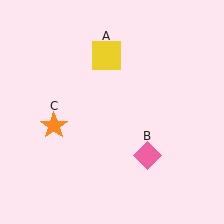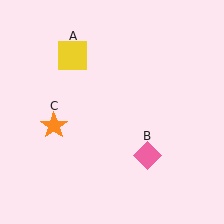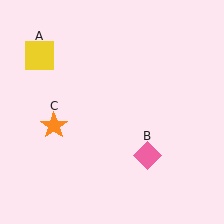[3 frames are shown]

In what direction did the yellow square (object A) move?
The yellow square (object A) moved left.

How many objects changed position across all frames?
1 object changed position: yellow square (object A).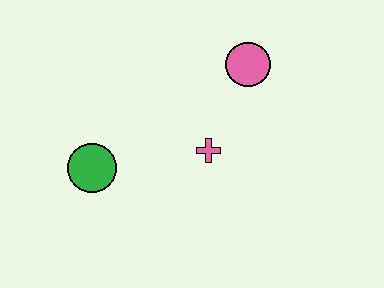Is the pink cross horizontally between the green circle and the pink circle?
Yes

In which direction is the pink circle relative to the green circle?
The pink circle is to the right of the green circle.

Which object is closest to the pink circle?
The pink cross is closest to the pink circle.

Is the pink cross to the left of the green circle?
No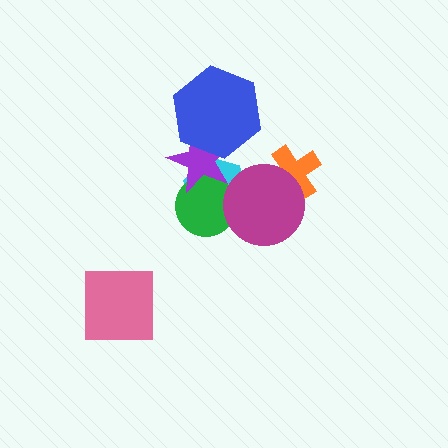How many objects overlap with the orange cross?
1 object overlaps with the orange cross.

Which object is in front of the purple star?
The blue hexagon is in front of the purple star.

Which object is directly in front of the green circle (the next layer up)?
The purple star is directly in front of the green circle.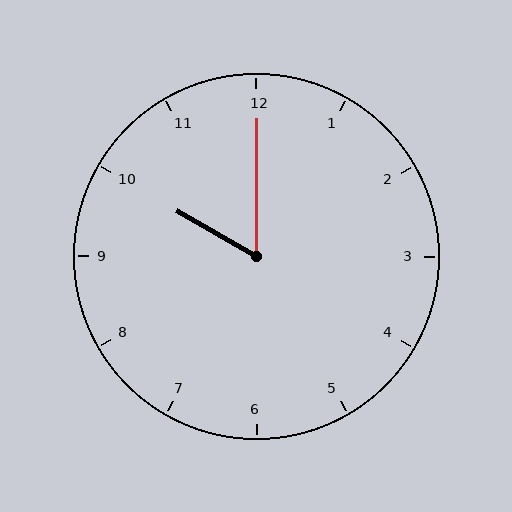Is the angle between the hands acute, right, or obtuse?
It is acute.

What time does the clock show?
10:00.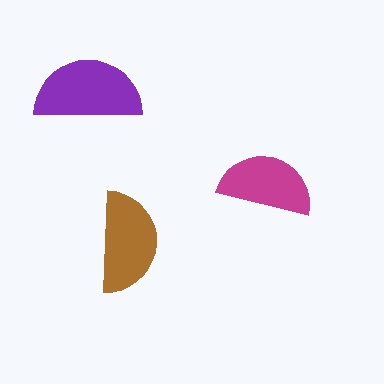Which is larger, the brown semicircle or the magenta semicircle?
The brown one.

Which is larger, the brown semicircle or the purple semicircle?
The purple one.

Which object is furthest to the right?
The magenta semicircle is rightmost.